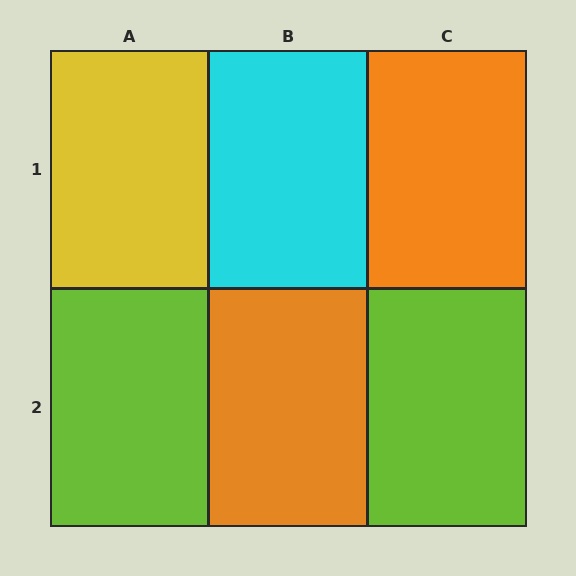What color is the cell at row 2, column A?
Lime.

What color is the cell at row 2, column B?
Orange.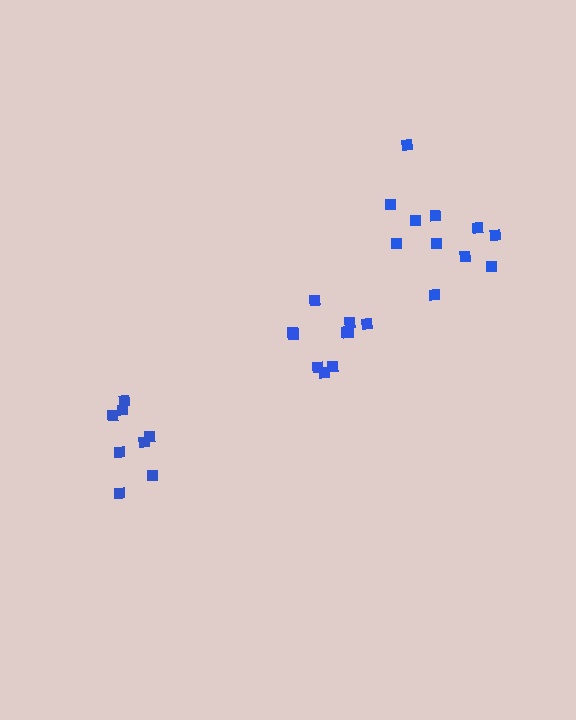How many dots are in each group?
Group 1: 8 dots, Group 2: 11 dots, Group 3: 10 dots (29 total).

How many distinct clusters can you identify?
There are 3 distinct clusters.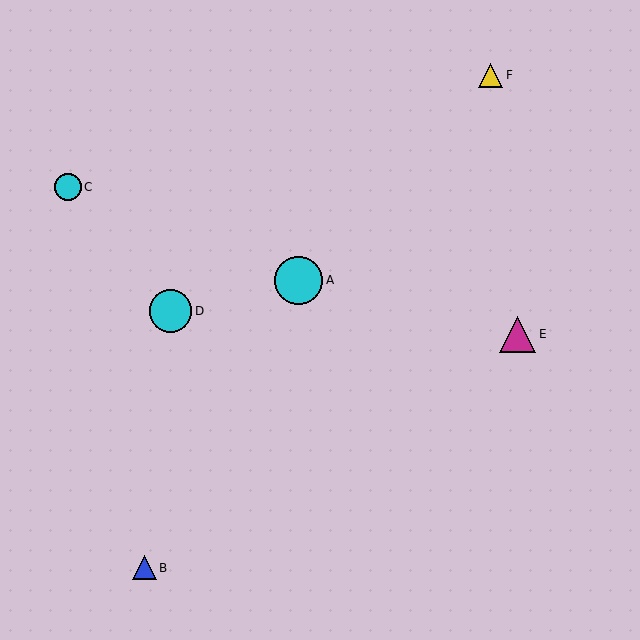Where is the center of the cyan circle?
The center of the cyan circle is at (170, 311).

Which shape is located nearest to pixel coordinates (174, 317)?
The cyan circle (labeled D) at (170, 311) is nearest to that location.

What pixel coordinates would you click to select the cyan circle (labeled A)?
Click at (299, 280) to select the cyan circle A.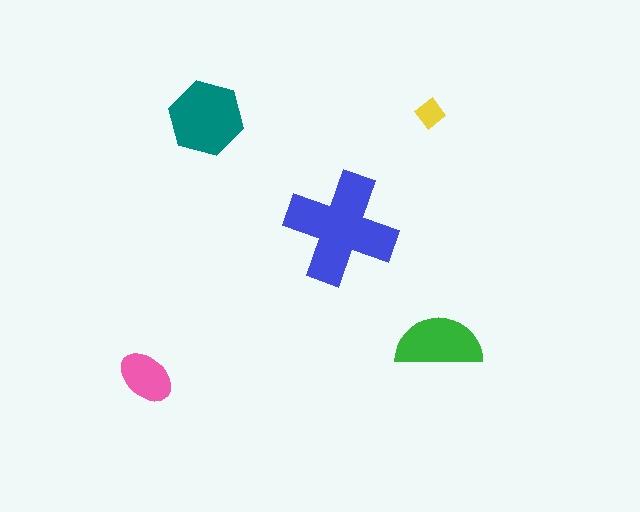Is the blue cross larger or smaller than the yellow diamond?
Larger.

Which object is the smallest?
The yellow diamond.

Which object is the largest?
The blue cross.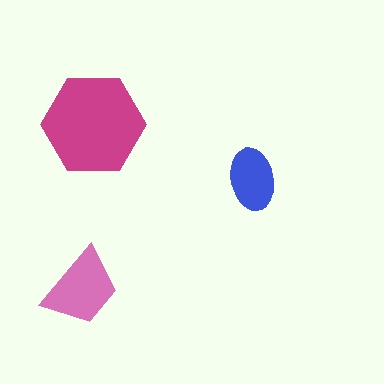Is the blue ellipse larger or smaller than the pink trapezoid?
Smaller.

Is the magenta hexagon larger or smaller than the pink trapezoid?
Larger.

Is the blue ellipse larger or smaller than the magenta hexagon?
Smaller.